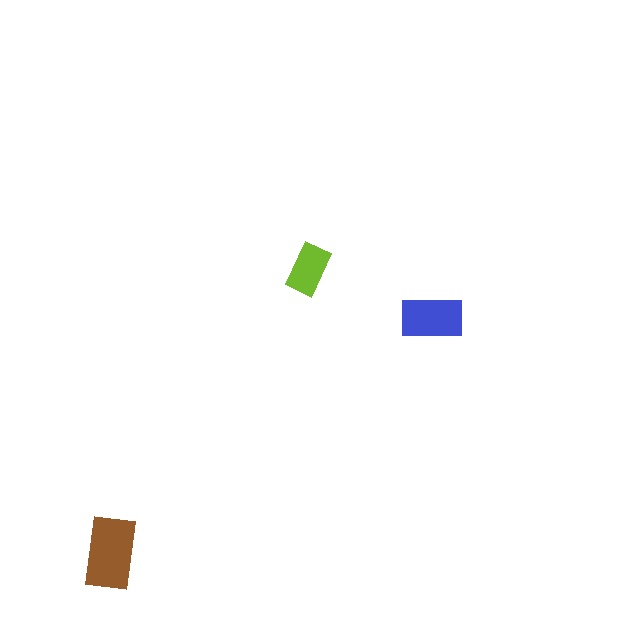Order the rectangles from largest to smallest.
the brown one, the blue one, the lime one.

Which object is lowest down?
The brown rectangle is bottommost.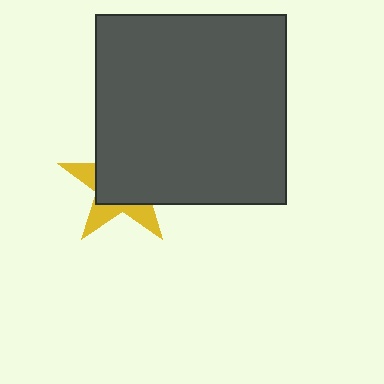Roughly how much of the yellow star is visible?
A small part of it is visible (roughly 34%).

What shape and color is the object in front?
The object in front is a dark gray square.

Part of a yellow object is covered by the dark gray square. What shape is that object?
It is a star.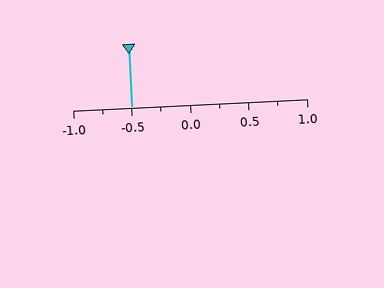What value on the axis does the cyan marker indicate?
The marker indicates approximately -0.5.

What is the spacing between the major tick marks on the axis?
The major ticks are spaced 0.5 apart.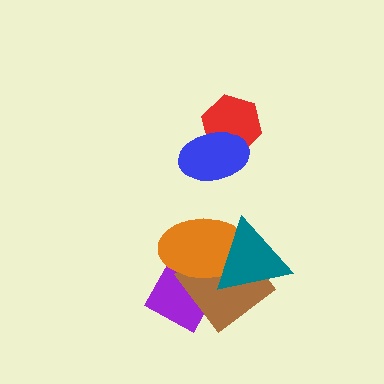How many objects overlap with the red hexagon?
1 object overlaps with the red hexagon.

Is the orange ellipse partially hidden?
Yes, it is partially covered by another shape.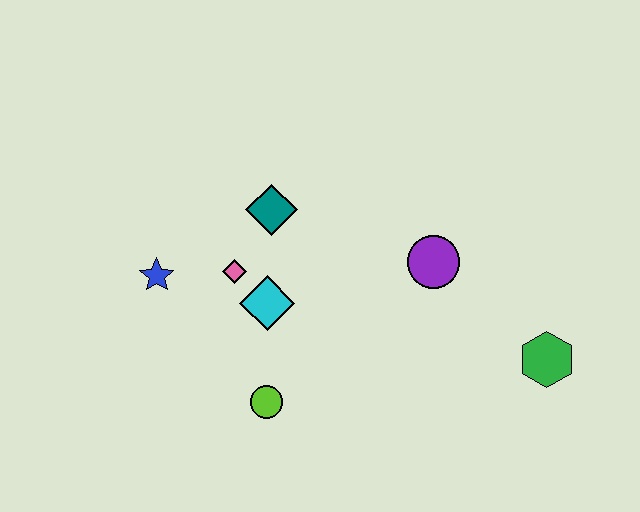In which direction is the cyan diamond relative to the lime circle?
The cyan diamond is above the lime circle.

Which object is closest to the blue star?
The pink diamond is closest to the blue star.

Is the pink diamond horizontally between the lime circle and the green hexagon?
No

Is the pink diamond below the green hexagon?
No